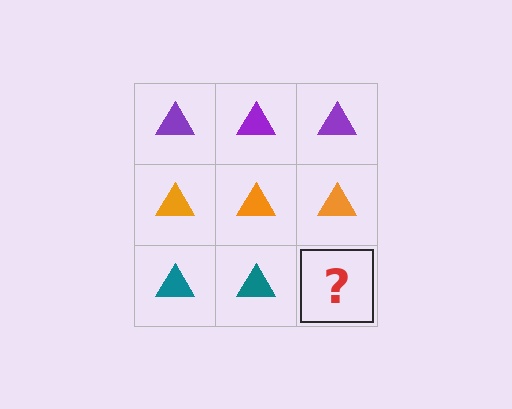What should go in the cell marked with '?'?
The missing cell should contain a teal triangle.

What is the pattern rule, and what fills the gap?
The rule is that each row has a consistent color. The gap should be filled with a teal triangle.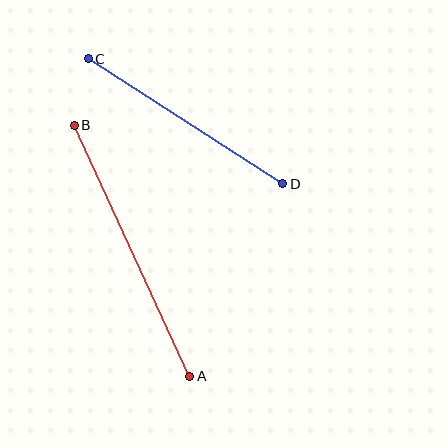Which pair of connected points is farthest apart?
Points A and B are farthest apart.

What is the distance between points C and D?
The distance is approximately 231 pixels.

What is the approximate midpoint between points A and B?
The midpoint is at approximately (132, 251) pixels.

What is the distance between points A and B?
The distance is approximately 276 pixels.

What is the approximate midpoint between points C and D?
The midpoint is at approximately (185, 121) pixels.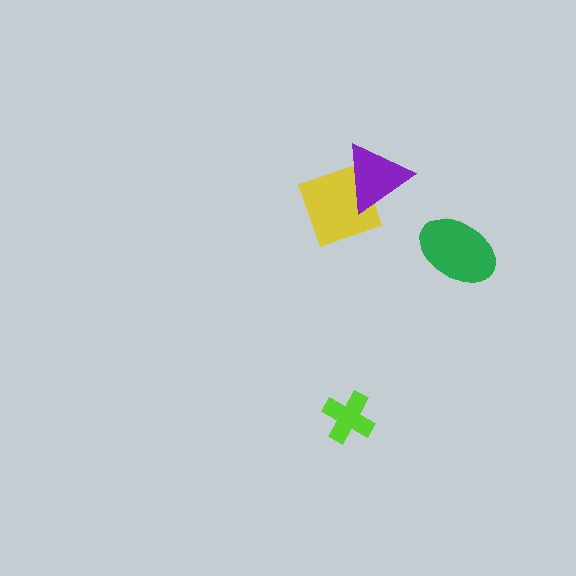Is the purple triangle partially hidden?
No, no other shape covers it.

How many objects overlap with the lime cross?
0 objects overlap with the lime cross.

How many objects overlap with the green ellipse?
0 objects overlap with the green ellipse.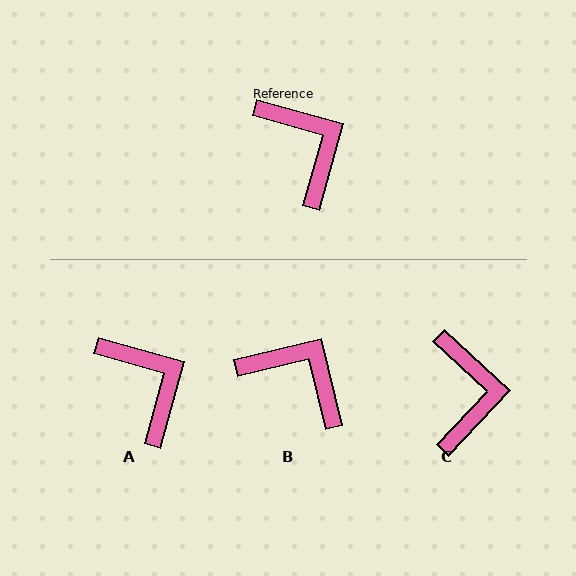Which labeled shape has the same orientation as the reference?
A.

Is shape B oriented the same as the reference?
No, it is off by about 29 degrees.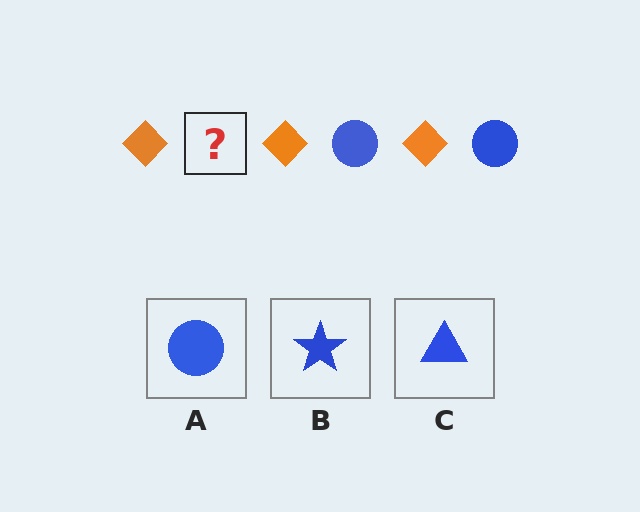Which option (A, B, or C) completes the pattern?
A.